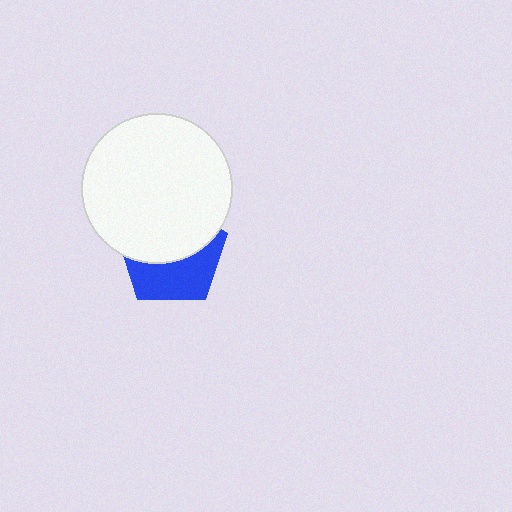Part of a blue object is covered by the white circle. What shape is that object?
It is a pentagon.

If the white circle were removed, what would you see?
You would see the complete blue pentagon.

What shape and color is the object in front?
The object in front is a white circle.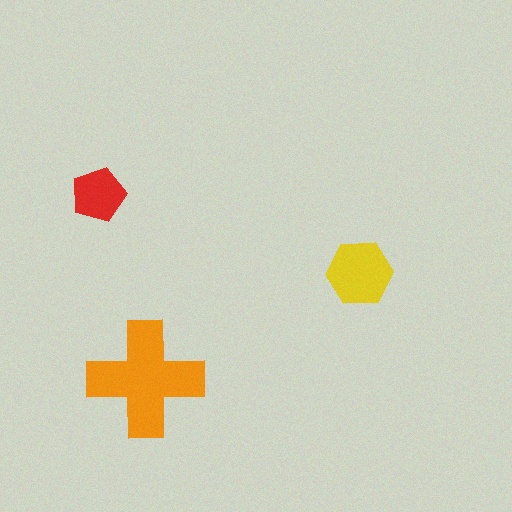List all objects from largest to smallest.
The orange cross, the yellow hexagon, the red pentagon.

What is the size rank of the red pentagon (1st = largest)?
3rd.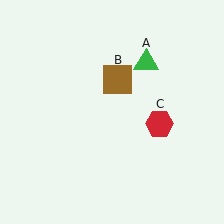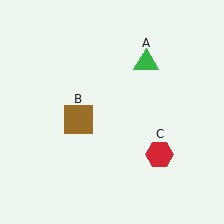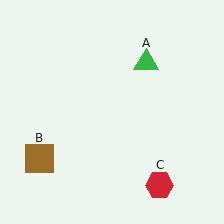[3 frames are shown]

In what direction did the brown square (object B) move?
The brown square (object B) moved down and to the left.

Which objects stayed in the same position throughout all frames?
Green triangle (object A) remained stationary.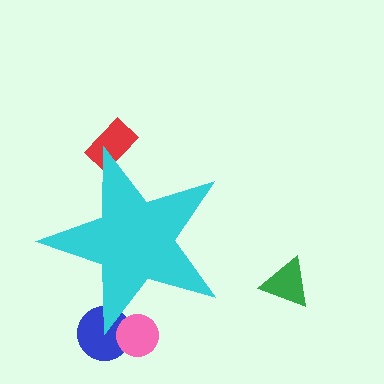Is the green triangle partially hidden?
No, the green triangle is fully visible.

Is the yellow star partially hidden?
Yes, the yellow star is partially hidden behind the cyan star.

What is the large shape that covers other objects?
A cyan star.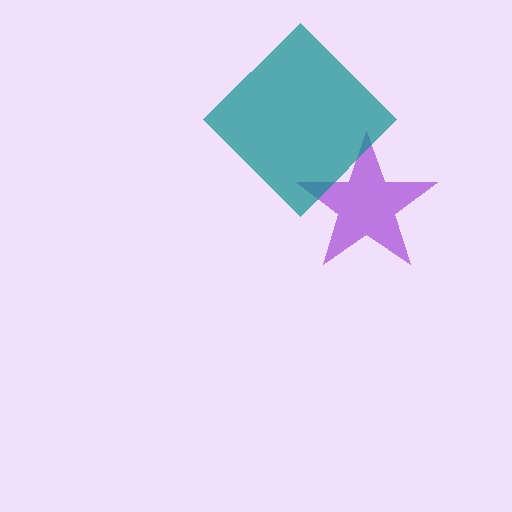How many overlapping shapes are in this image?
There are 2 overlapping shapes in the image.